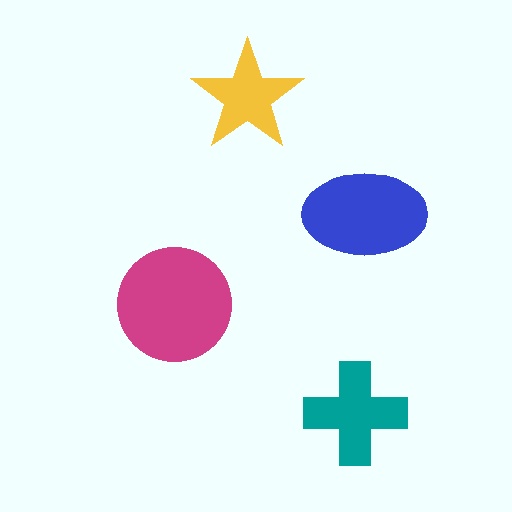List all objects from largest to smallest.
The magenta circle, the blue ellipse, the teal cross, the yellow star.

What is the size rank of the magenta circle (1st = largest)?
1st.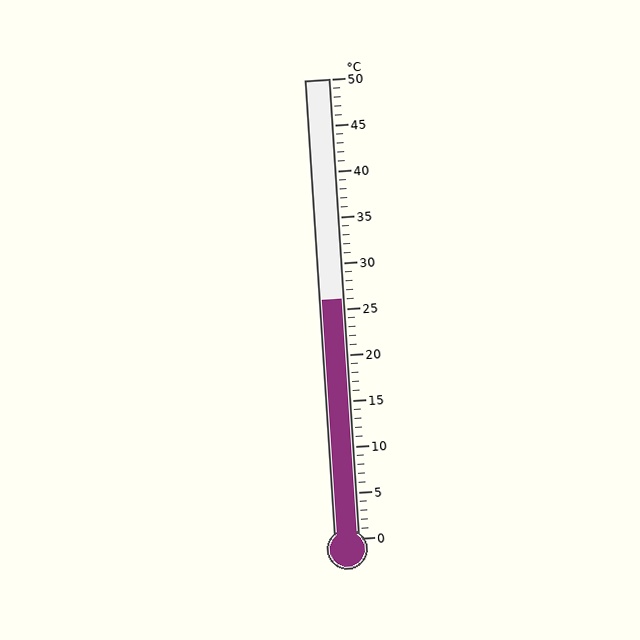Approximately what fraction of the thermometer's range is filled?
The thermometer is filled to approximately 50% of its range.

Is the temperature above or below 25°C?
The temperature is above 25°C.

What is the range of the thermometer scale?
The thermometer scale ranges from 0°C to 50°C.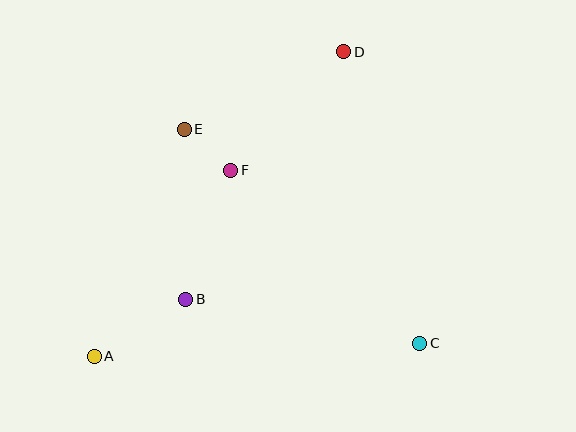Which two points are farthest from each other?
Points A and D are farthest from each other.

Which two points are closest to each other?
Points E and F are closest to each other.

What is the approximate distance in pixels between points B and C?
The distance between B and C is approximately 238 pixels.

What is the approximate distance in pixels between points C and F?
The distance between C and F is approximately 256 pixels.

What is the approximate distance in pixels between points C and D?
The distance between C and D is approximately 301 pixels.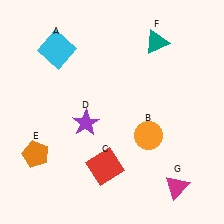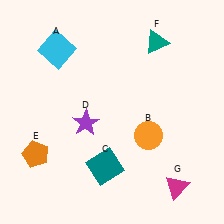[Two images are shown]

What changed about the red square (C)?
In Image 1, C is red. In Image 2, it changed to teal.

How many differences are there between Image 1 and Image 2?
There is 1 difference between the two images.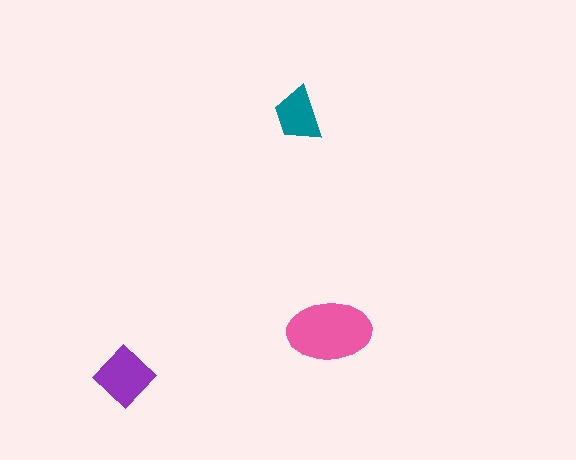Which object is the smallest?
The teal trapezoid.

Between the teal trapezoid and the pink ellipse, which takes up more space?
The pink ellipse.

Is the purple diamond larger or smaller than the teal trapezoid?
Larger.